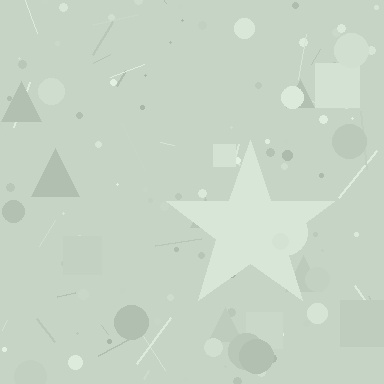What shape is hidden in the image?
A star is hidden in the image.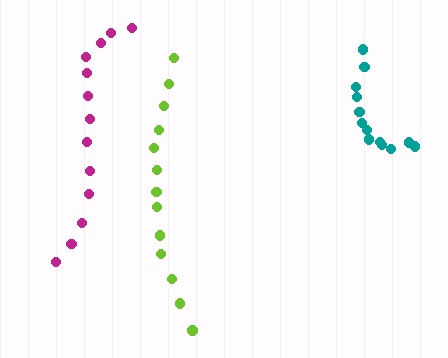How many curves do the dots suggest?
There are 3 distinct paths.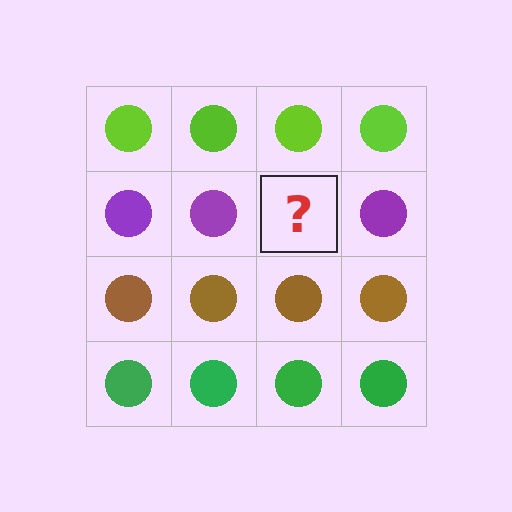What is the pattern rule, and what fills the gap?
The rule is that each row has a consistent color. The gap should be filled with a purple circle.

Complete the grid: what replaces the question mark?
The question mark should be replaced with a purple circle.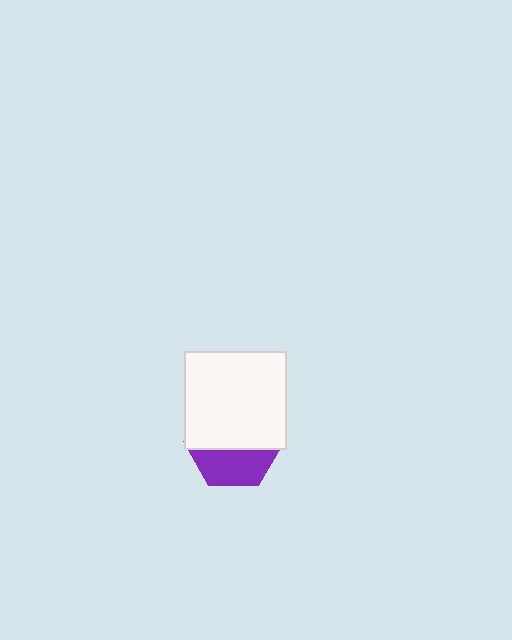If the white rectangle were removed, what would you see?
You would see the complete purple hexagon.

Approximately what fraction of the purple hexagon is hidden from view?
Roughly 62% of the purple hexagon is hidden behind the white rectangle.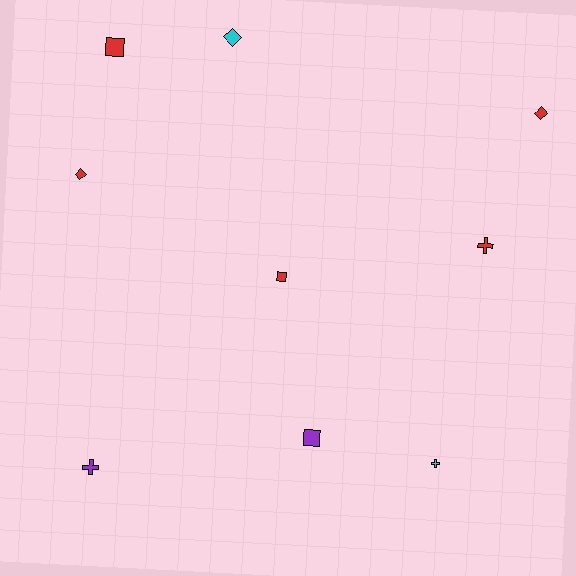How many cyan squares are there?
There are no cyan squares.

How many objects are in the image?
There are 9 objects.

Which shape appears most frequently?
Cross, with 3 objects.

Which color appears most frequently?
Red, with 5 objects.